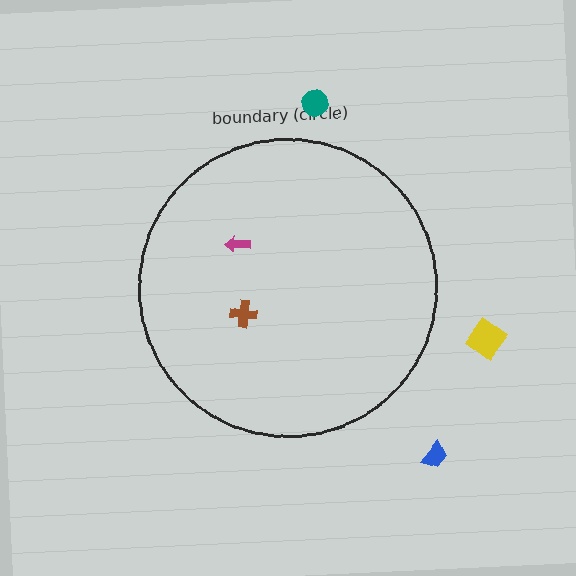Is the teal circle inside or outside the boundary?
Outside.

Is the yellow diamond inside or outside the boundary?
Outside.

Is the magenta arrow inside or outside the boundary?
Inside.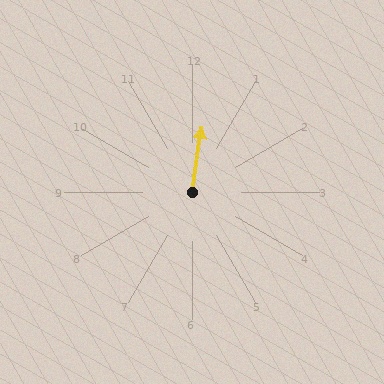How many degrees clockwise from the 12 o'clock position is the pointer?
Approximately 9 degrees.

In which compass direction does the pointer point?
North.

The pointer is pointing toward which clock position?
Roughly 12 o'clock.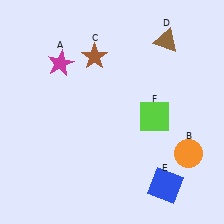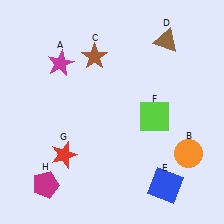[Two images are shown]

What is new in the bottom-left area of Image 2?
A magenta pentagon (H) was added in the bottom-left area of Image 2.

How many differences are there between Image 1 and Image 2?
There are 2 differences between the two images.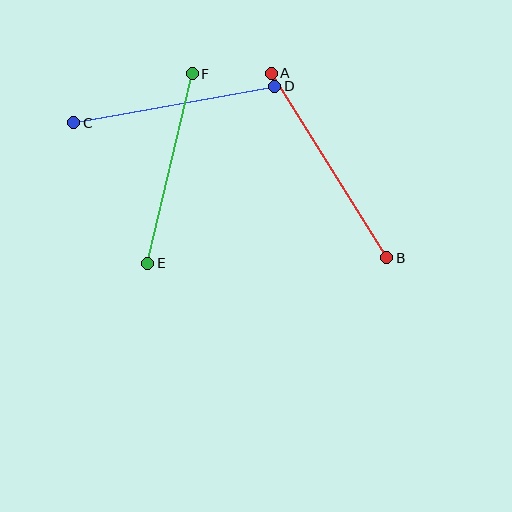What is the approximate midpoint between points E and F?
The midpoint is at approximately (170, 169) pixels.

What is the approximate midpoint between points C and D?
The midpoint is at approximately (174, 104) pixels.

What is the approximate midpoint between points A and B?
The midpoint is at approximately (329, 166) pixels.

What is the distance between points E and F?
The distance is approximately 195 pixels.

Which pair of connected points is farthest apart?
Points A and B are farthest apart.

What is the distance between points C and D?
The distance is approximately 205 pixels.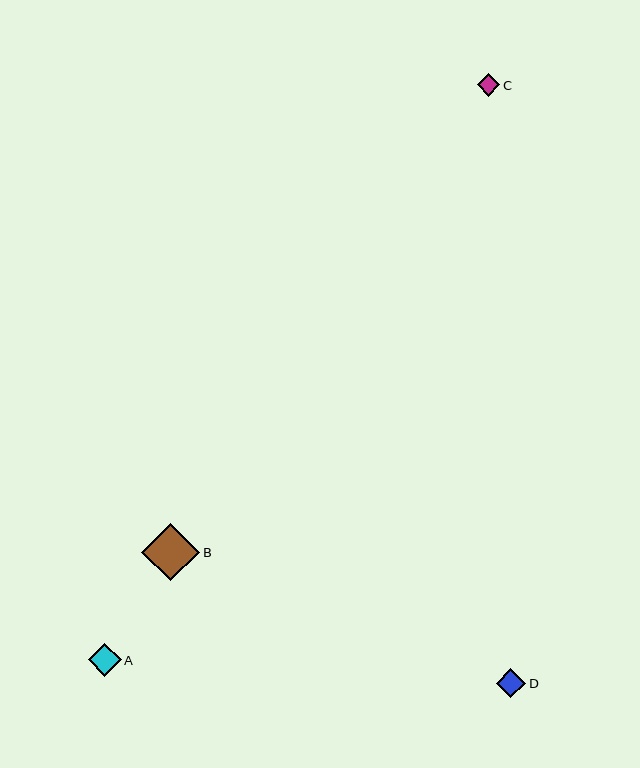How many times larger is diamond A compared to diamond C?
Diamond A is approximately 1.5 times the size of diamond C.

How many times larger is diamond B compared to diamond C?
Diamond B is approximately 2.6 times the size of diamond C.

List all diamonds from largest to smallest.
From largest to smallest: B, A, D, C.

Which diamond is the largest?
Diamond B is the largest with a size of approximately 58 pixels.